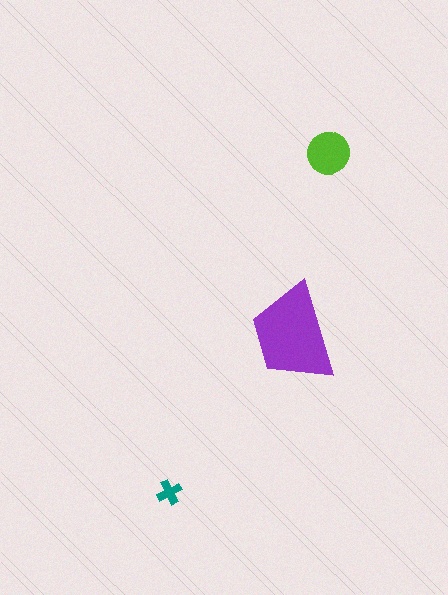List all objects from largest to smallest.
The purple trapezoid, the lime circle, the teal cross.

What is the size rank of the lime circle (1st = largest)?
2nd.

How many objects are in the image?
There are 3 objects in the image.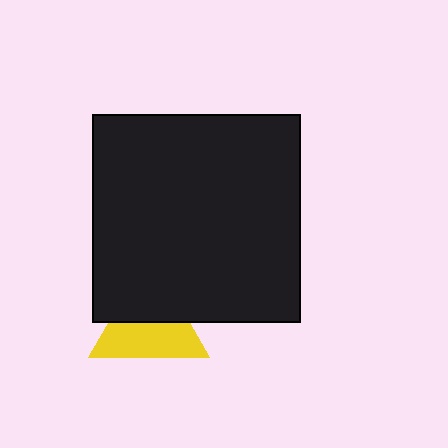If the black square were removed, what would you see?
You would see the complete yellow triangle.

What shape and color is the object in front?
The object in front is a black square.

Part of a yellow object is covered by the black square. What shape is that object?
It is a triangle.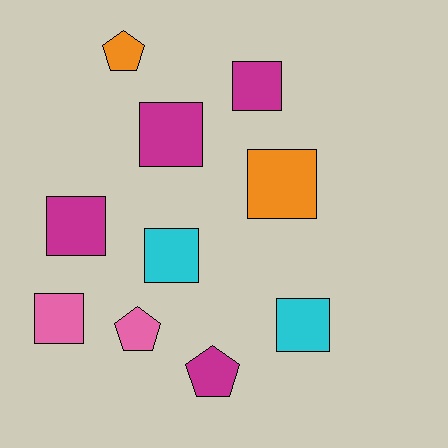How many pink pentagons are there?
There is 1 pink pentagon.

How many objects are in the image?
There are 10 objects.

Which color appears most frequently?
Magenta, with 4 objects.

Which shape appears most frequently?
Square, with 7 objects.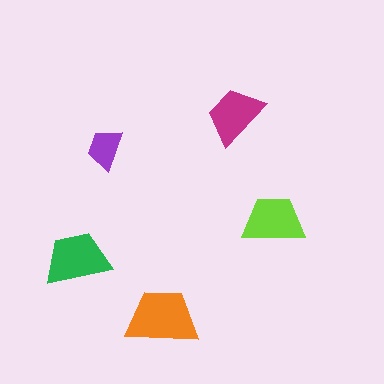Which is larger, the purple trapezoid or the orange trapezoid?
The orange one.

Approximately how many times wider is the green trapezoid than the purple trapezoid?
About 1.5 times wider.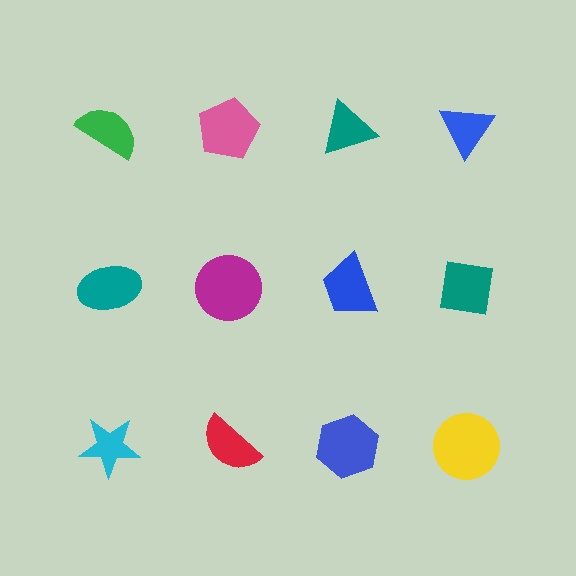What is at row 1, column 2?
A pink pentagon.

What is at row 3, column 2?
A red semicircle.